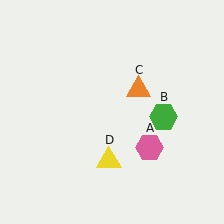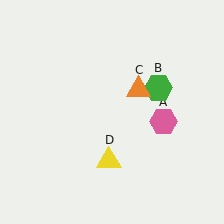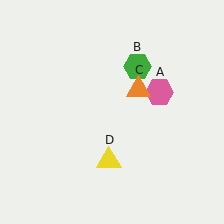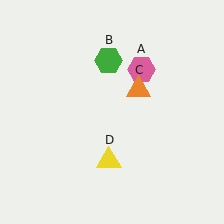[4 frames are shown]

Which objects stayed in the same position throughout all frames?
Orange triangle (object C) and yellow triangle (object D) remained stationary.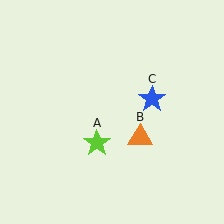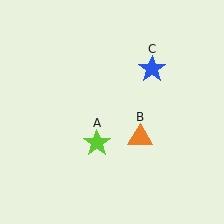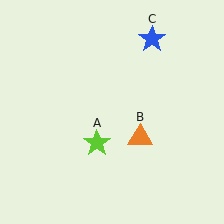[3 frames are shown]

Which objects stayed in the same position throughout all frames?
Lime star (object A) and orange triangle (object B) remained stationary.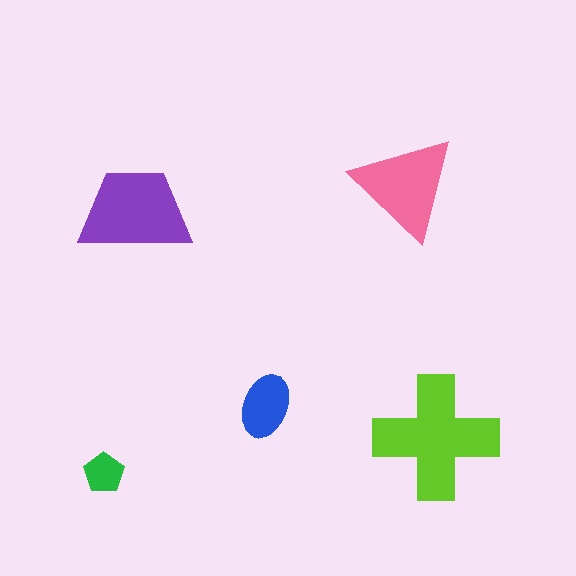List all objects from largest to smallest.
The lime cross, the purple trapezoid, the pink triangle, the blue ellipse, the green pentagon.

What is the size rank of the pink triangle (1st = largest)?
3rd.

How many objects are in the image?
There are 5 objects in the image.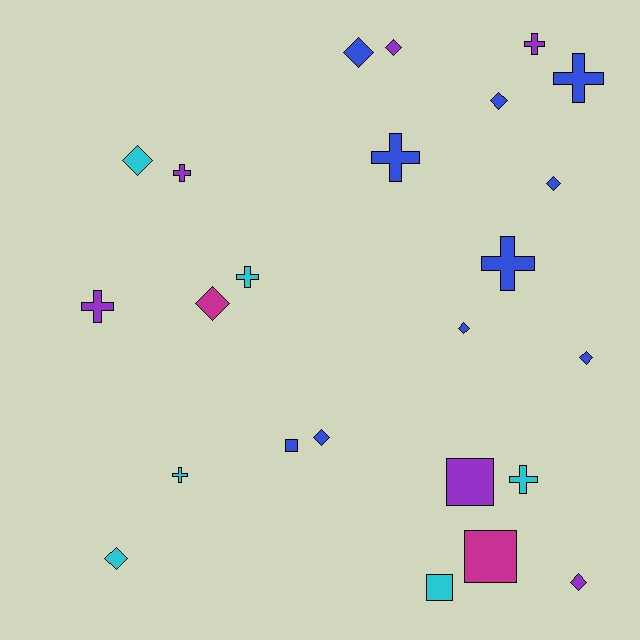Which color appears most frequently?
Blue, with 10 objects.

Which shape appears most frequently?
Diamond, with 11 objects.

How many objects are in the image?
There are 24 objects.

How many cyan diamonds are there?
There are 2 cyan diamonds.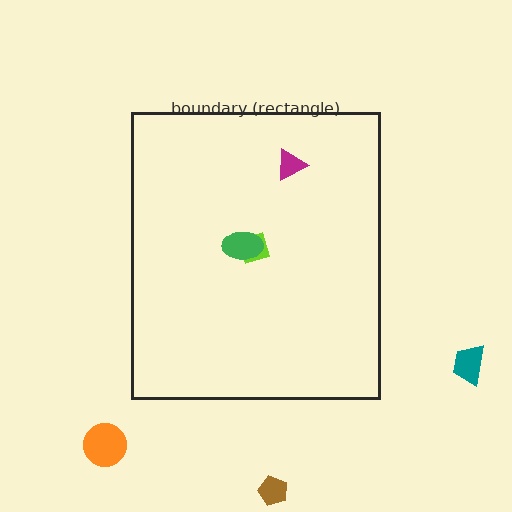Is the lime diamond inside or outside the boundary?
Inside.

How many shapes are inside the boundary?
3 inside, 3 outside.